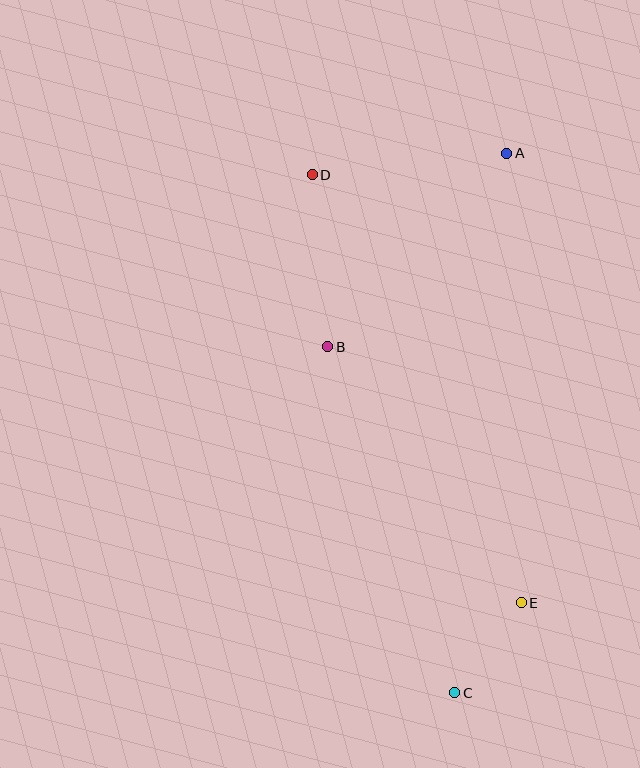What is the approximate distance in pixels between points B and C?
The distance between B and C is approximately 368 pixels.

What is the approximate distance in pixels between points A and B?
The distance between A and B is approximately 263 pixels.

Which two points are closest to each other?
Points C and E are closest to each other.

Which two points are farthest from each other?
Points A and C are farthest from each other.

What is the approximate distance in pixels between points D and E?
The distance between D and E is approximately 477 pixels.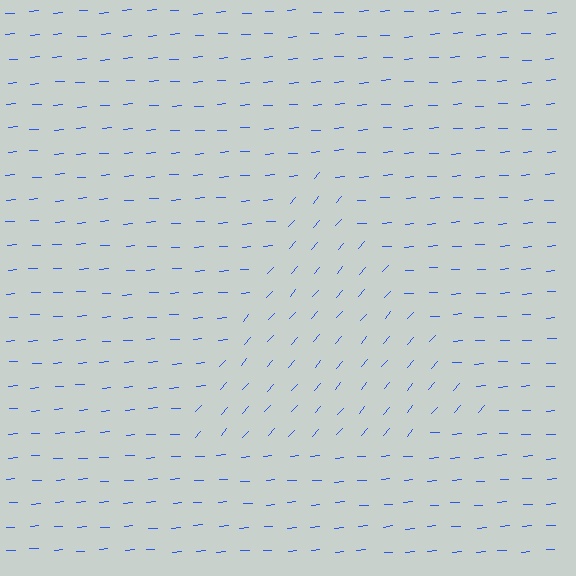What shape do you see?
I see a triangle.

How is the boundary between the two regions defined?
The boundary is defined purely by a change in line orientation (approximately 45 degrees difference). All lines are the same color and thickness.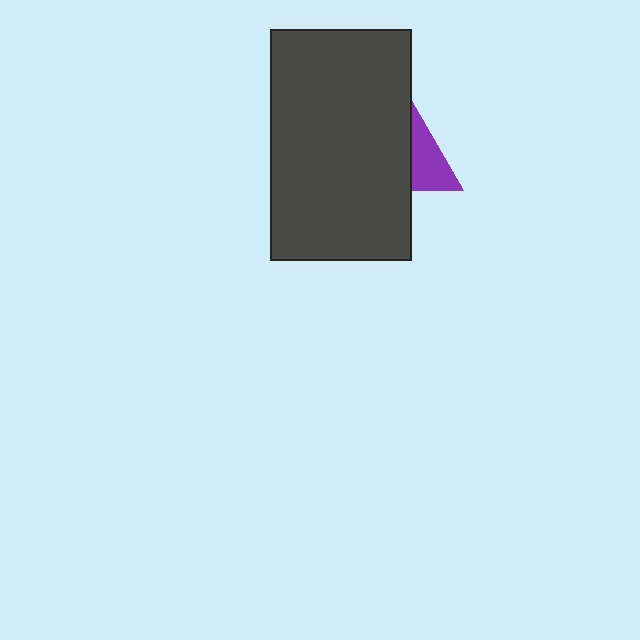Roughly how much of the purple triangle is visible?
A small part of it is visible (roughly 34%).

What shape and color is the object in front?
The object in front is a dark gray rectangle.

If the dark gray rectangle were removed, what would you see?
You would see the complete purple triangle.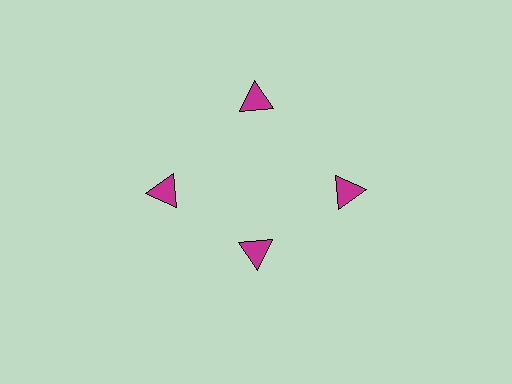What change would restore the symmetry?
The symmetry would be restored by moving it outward, back onto the ring so that all 4 triangles sit at equal angles and equal distance from the center.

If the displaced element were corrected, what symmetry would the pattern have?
It would have 4-fold rotational symmetry — the pattern would map onto itself every 90 degrees.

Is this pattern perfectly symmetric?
No. The 4 magenta triangles are arranged in a ring, but one element near the 6 o'clock position is pulled inward toward the center, breaking the 4-fold rotational symmetry.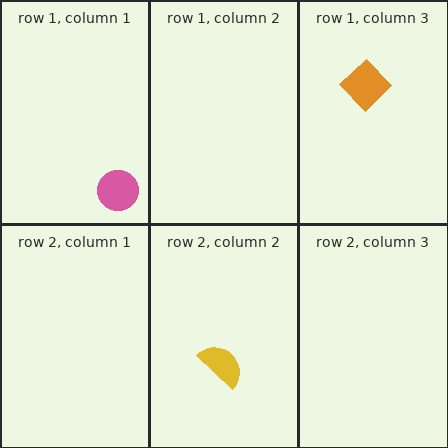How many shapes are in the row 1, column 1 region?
1.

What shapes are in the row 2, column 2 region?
The yellow semicircle.